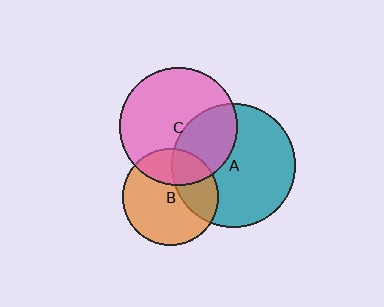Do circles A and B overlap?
Yes.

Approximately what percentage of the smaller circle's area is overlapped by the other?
Approximately 30%.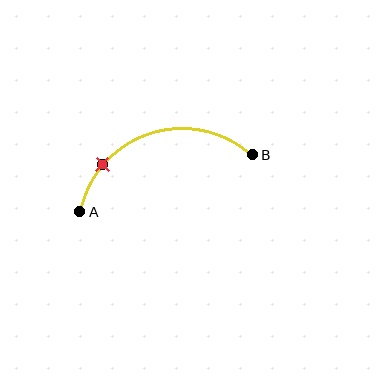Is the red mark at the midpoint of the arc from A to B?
No. The red mark lies on the arc but is closer to endpoint A. The arc midpoint would be at the point on the curve equidistant along the arc from both A and B.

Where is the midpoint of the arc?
The arc midpoint is the point on the curve farthest from the straight line joining A and B. It sits above that line.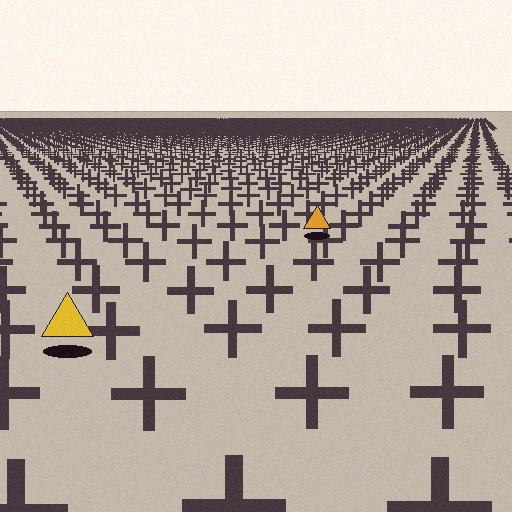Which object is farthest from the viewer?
The orange triangle is farthest from the viewer. It appears smaller and the ground texture around it is denser.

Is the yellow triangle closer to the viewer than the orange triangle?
Yes. The yellow triangle is closer — you can tell from the texture gradient: the ground texture is coarser near it.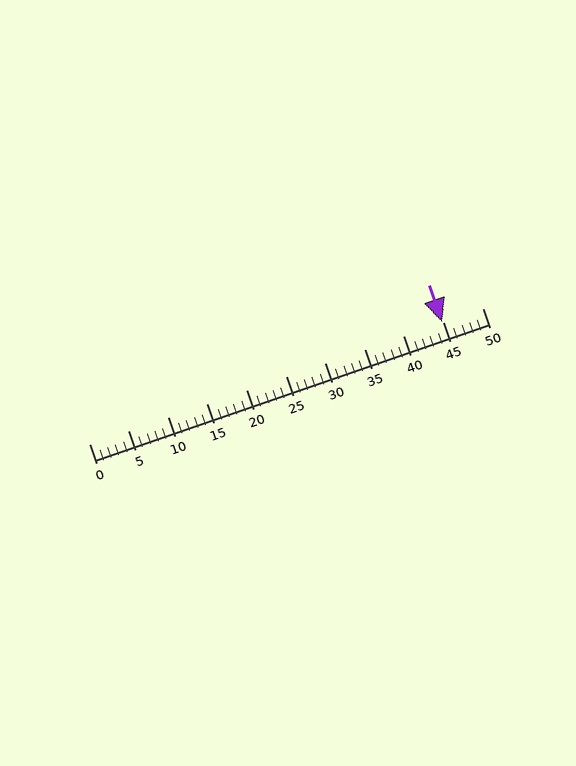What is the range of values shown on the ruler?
The ruler shows values from 0 to 50.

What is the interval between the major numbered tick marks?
The major tick marks are spaced 5 units apart.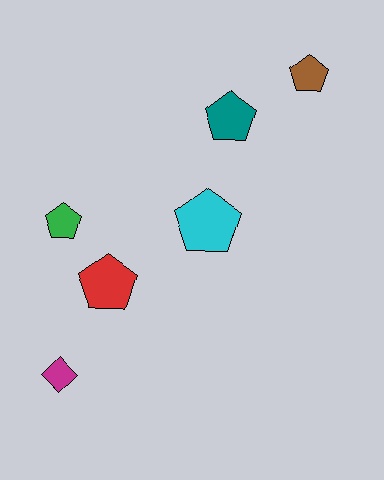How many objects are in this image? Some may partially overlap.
There are 6 objects.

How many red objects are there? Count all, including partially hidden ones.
There is 1 red object.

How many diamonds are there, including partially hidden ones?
There is 1 diamond.